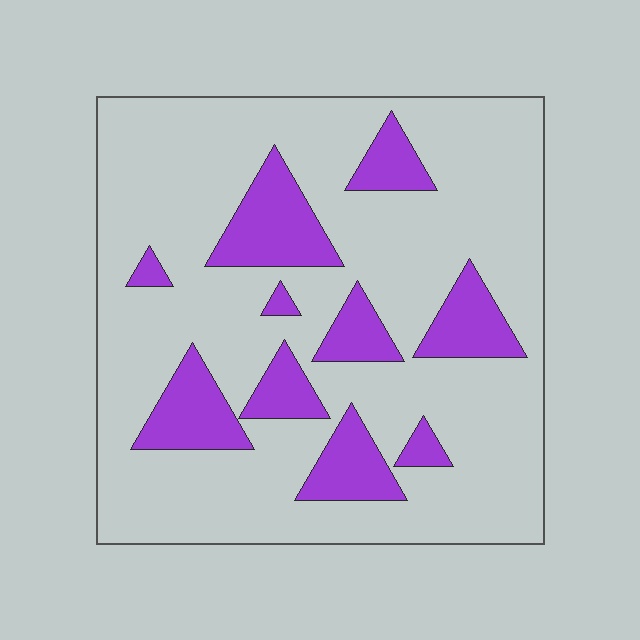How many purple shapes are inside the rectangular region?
10.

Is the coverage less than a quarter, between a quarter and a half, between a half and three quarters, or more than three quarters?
Less than a quarter.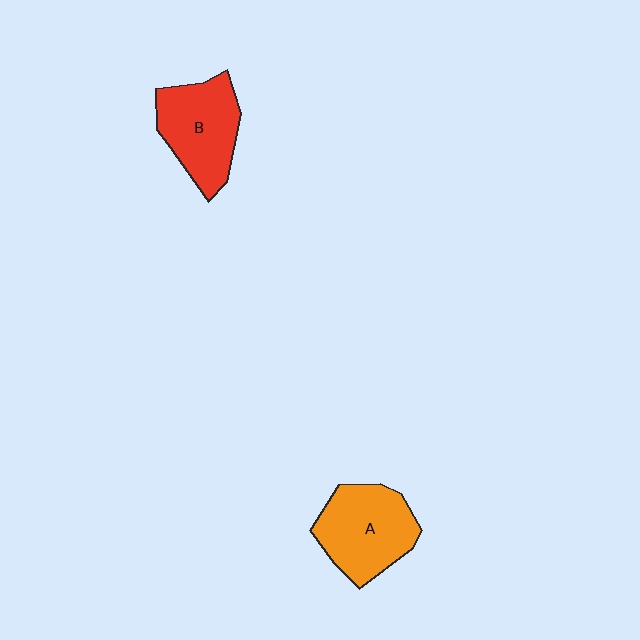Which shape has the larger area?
Shape A (orange).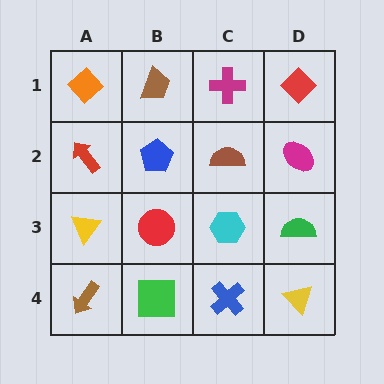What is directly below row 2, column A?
A yellow triangle.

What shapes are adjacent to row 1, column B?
A blue pentagon (row 2, column B), an orange diamond (row 1, column A), a magenta cross (row 1, column C).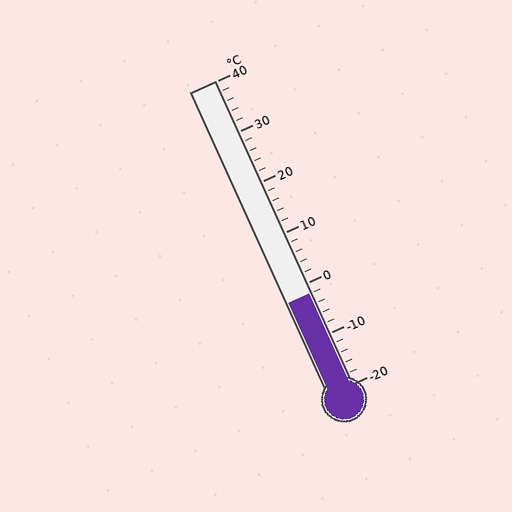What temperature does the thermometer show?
The thermometer shows approximately -2°C.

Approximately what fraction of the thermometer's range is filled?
The thermometer is filled to approximately 30% of its range.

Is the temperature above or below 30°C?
The temperature is below 30°C.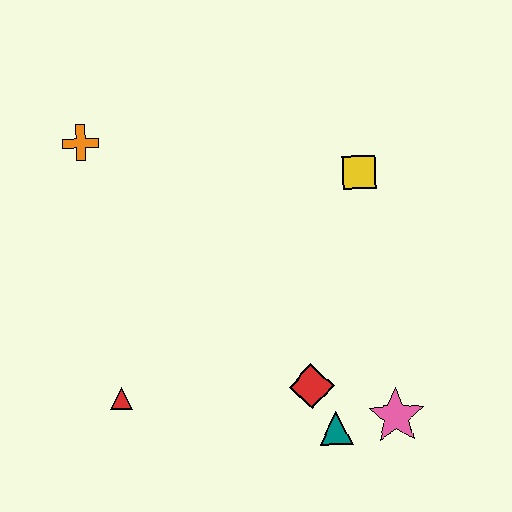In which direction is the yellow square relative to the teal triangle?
The yellow square is above the teal triangle.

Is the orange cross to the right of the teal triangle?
No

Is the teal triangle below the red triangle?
Yes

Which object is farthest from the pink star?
The orange cross is farthest from the pink star.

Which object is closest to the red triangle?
The red diamond is closest to the red triangle.